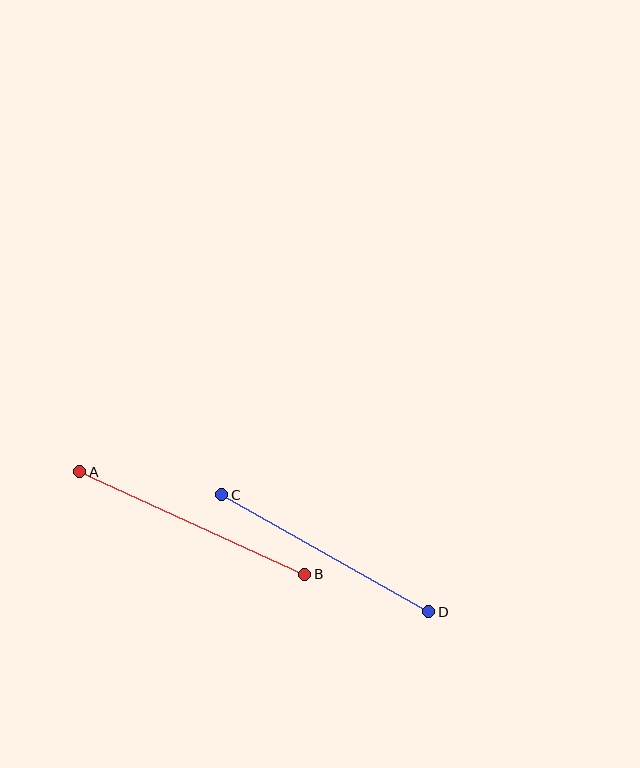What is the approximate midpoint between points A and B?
The midpoint is at approximately (192, 523) pixels.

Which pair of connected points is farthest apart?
Points A and B are farthest apart.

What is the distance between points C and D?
The distance is approximately 238 pixels.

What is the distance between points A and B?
The distance is approximately 247 pixels.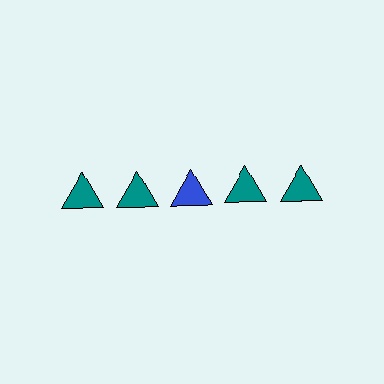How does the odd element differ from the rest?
It has a different color: blue instead of teal.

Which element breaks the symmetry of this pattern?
The blue triangle in the top row, center column breaks the symmetry. All other shapes are teal triangles.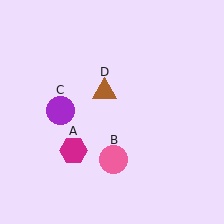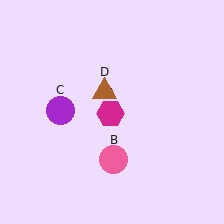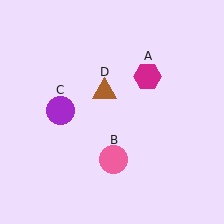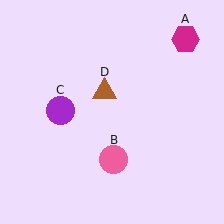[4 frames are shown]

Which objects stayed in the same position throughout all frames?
Pink circle (object B) and purple circle (object C) and brown triangle (object D) remained stationary.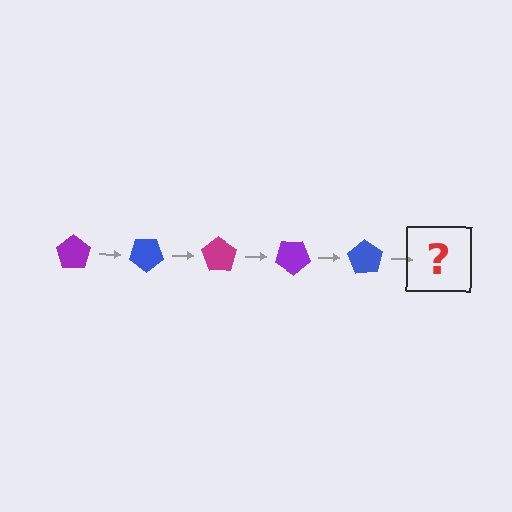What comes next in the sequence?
The next element should be a magenta pentagon, rotated 175 degrees from the start.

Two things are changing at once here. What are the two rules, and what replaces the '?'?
The two rules are that it rotates 35 degrees each step and the color cycles through purple, blue, and magenta. The '?' should be a magenta pentagon, rotated 175 degrees from the start.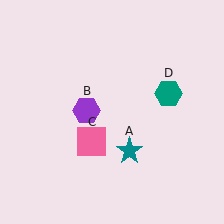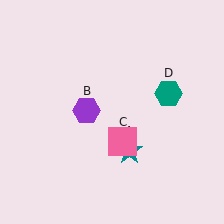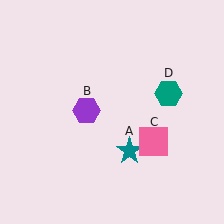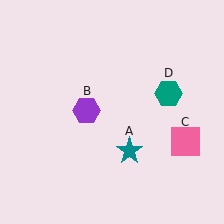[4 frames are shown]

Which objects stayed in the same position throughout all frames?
Teal star (object A) and purple hexagon (object B) and teal hexagon (object D) remained stationary.